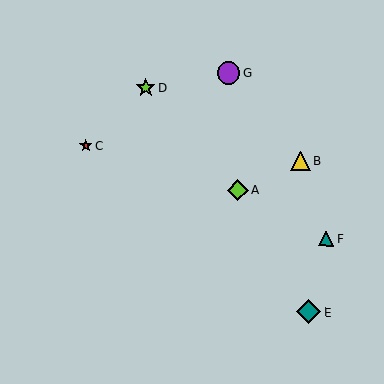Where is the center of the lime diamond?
The center of the lime diamond is at (238, 190).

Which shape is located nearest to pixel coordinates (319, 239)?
The teal triangle (labeled F) at (326, 238) is nearest to that location.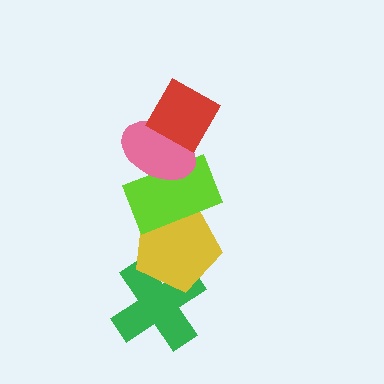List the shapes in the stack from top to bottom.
From top to bottom: the red diamond, the pink ellipse, the lime rectangle, the yellow pentagon, the green cross.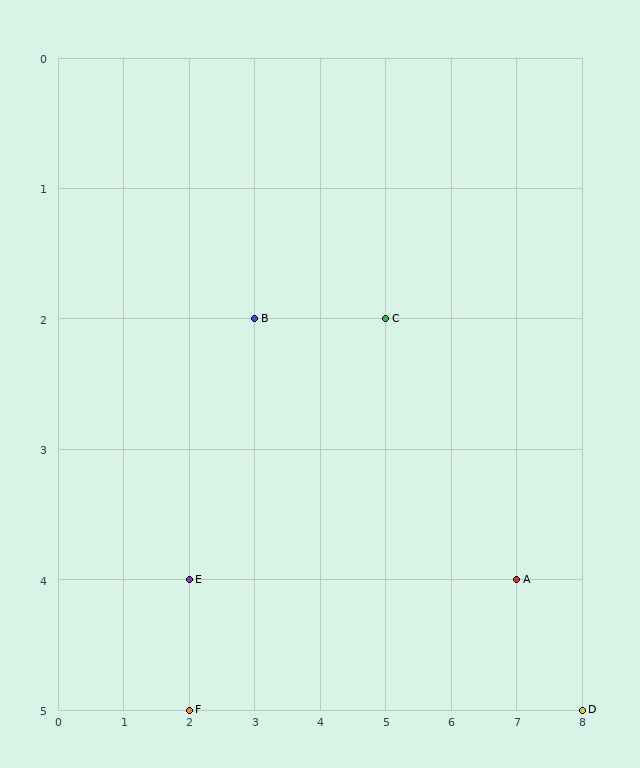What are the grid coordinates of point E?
Point E is at grid coordinates (2, 4).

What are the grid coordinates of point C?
Point C is at grid coordinates (5, 2).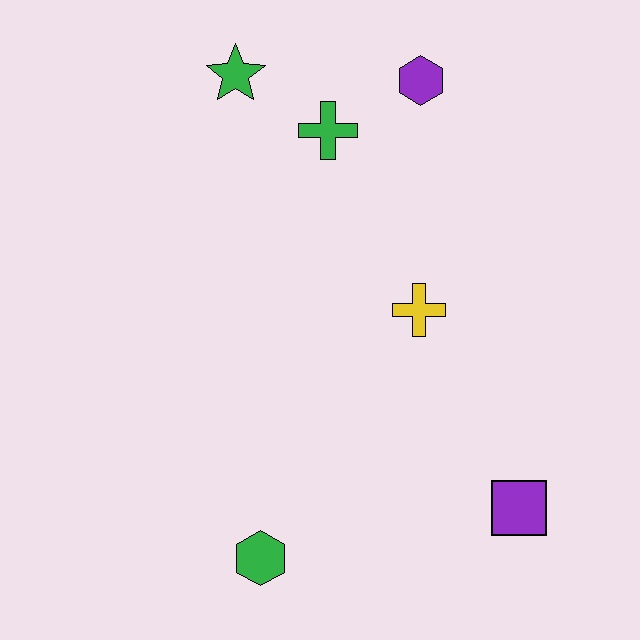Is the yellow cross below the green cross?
Yes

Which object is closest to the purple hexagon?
The green cross is closest to the purple hexagon.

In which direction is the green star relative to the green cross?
The green star is to the left of the green cross.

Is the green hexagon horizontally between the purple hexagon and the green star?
Yes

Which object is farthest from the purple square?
The green star is farthest from the purple square.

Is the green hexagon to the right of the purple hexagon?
No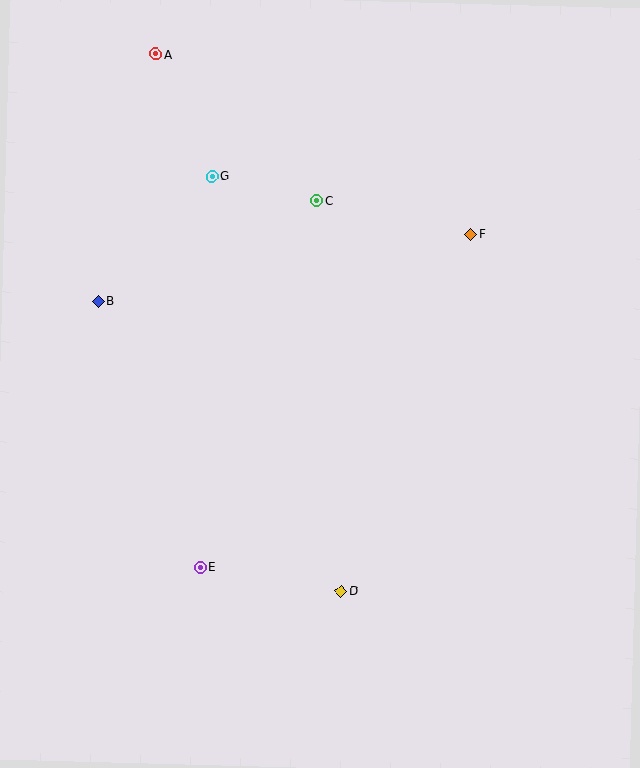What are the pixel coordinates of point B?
Point B is at (98, 301).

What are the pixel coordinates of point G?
Point G is at (212, 176).